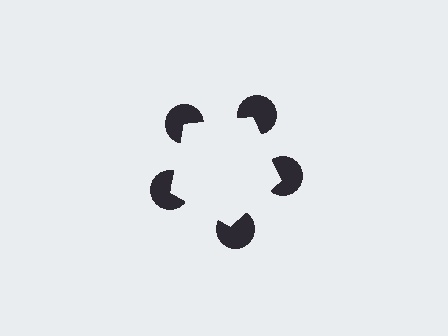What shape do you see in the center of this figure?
An illusory pentagon — its edges are inferred from the aligned wedge cuts in the pac-man discs, not physically drawn.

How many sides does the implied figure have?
5 sides.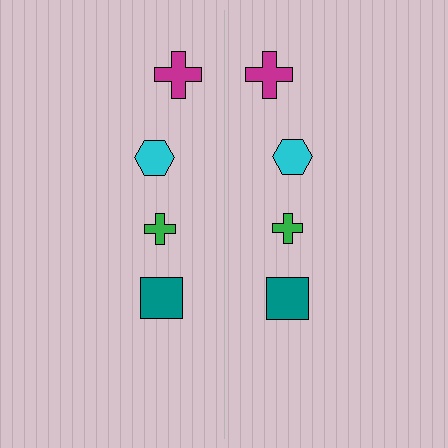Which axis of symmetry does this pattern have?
The pattern has a vertical axis of symmetry running through the center of the image.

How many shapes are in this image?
There are 8 shapes in this image.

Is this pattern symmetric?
Yes, this pattern has bilateral (reflection) symmetry.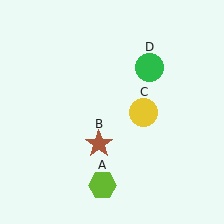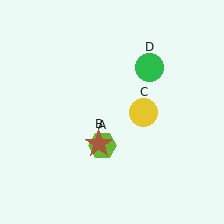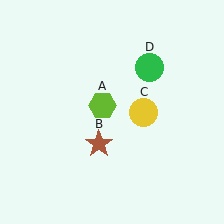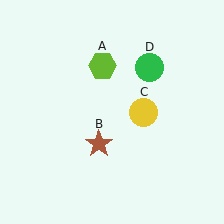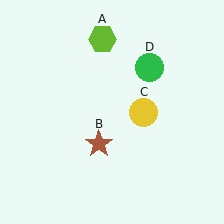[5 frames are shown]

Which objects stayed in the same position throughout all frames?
Brown star (object B) and yellow circle (object C) and green circle (object D) remained stationary.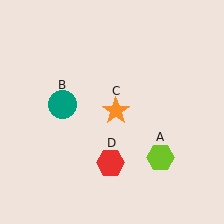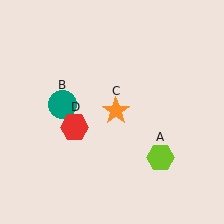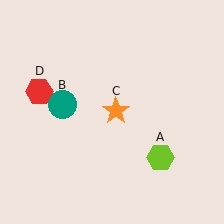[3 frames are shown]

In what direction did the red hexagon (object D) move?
The red hexagon (object D) moved up and to the left.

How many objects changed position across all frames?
1 object changed position: red hexagon (object D).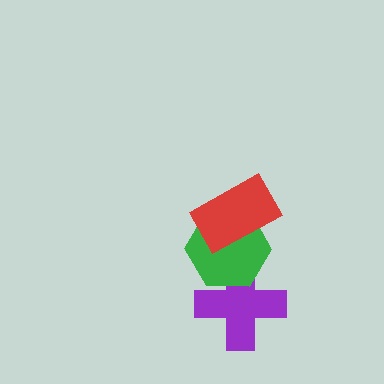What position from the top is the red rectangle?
The red rectangle is 1st from the top.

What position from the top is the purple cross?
The purple cross is 3rd from the top.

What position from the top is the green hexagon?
The green hexagon is 2nd from the top.